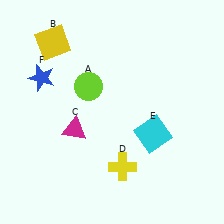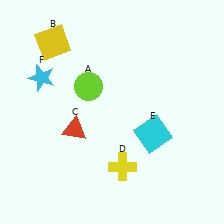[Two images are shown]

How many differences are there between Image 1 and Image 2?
There are 2 differences between the two images.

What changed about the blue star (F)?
In Image 1, F is blue. In Image 2, it changed to cyan.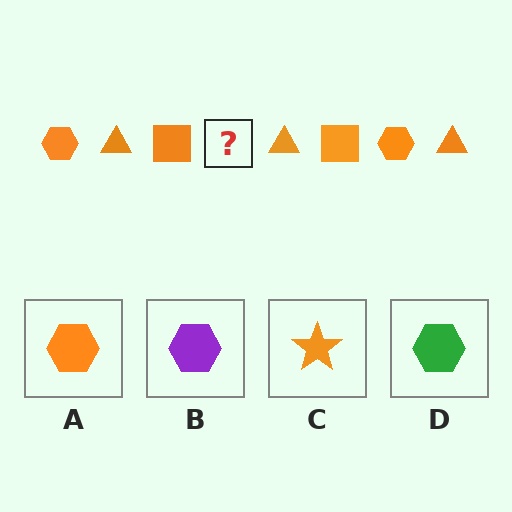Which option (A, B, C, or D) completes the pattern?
A.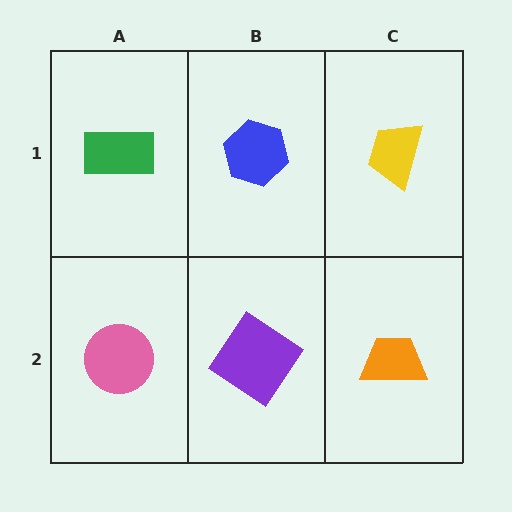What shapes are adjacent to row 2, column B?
A blue hexagon (row 1, column B), a pink circle (row 2, column A), an orange trapezoid (row 2, column C).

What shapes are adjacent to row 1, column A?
A pink circle (row 2, column A), a blue hexagon (row 1, column B).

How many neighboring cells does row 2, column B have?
3.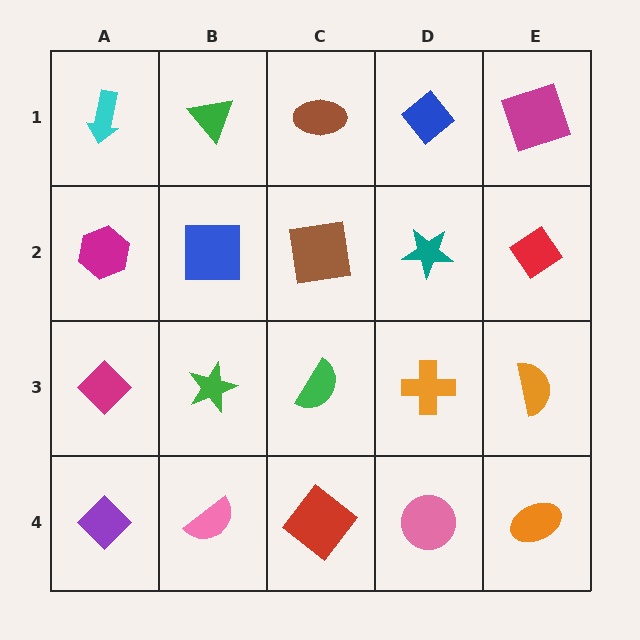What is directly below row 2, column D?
An orange cross.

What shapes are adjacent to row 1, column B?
A blue square (row 2, column B), a cyan arrow (row 1, column A), a brown ellipse (row 1, column C).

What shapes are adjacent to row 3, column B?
A blue square (row 2, column B), a pink semicircle (row 4, column B), a magenta diamond (row 3, column A), a green semicircle (row 3, column C).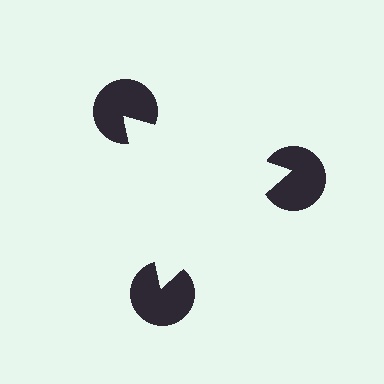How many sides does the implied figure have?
3 sides.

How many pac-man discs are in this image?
There are 3 — one at each vertex of the illusory triangle.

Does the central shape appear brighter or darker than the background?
It typically appears slightly brighter than the background, even though no actual brightness change is drawn.